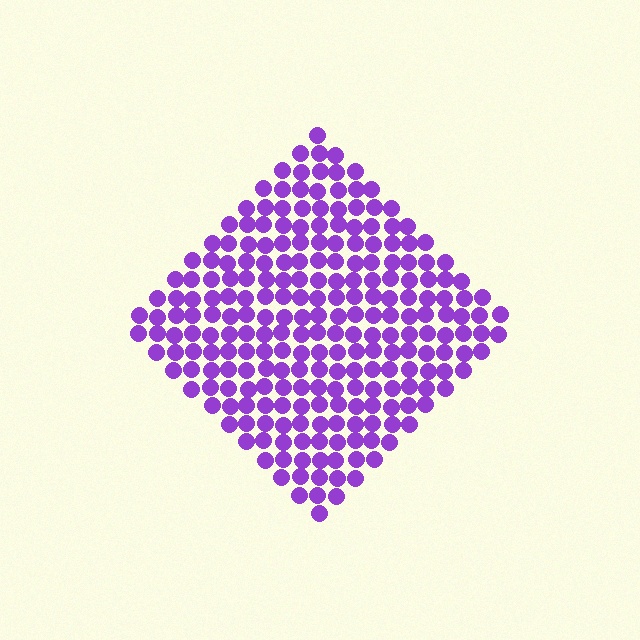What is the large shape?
The large shape is a diamond.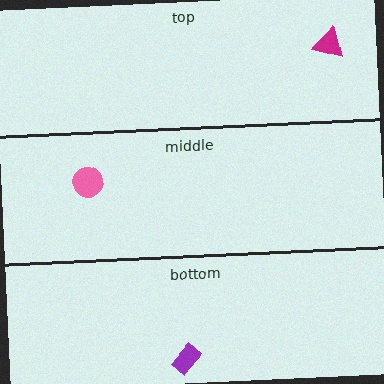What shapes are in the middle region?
The pink circle.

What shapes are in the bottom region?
The purple rectangle.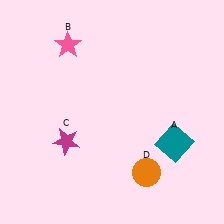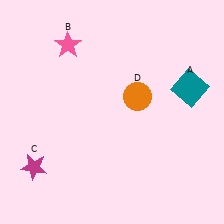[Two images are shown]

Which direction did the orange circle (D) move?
The orange circle (D) moved up.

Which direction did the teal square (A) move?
The teal square (A) moved up.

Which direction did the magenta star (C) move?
The magenta star (C) moved left.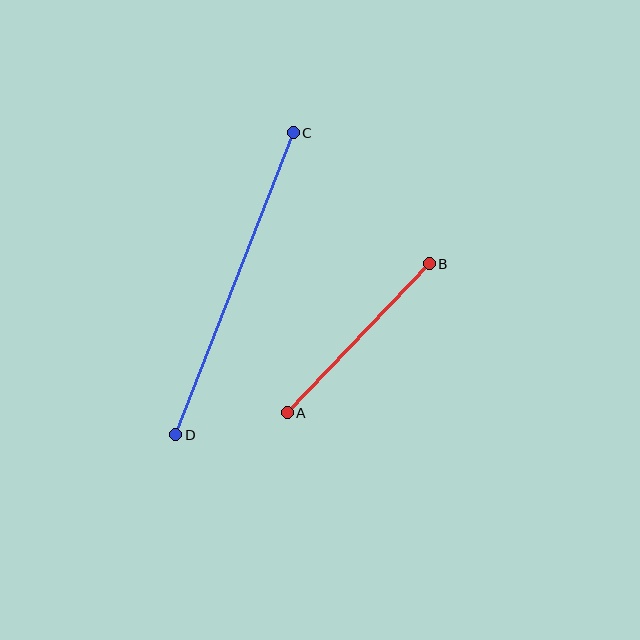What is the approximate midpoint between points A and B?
The midpoint is at approximately (358, 338) pixels.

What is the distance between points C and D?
The distance is approximately 324 pixels.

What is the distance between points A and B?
The distance is approximately 205 pixels.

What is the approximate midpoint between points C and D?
The midpoint is at approximately (235, 284) pixels.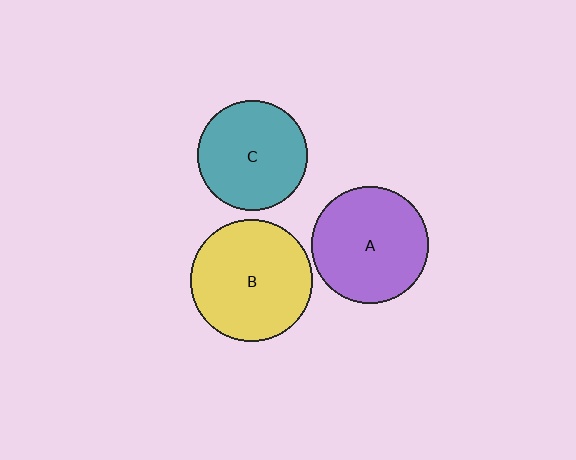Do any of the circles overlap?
No, none of the circles overlap.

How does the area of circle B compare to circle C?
Approximately 1.2 times.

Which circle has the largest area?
Circle B (yellow).